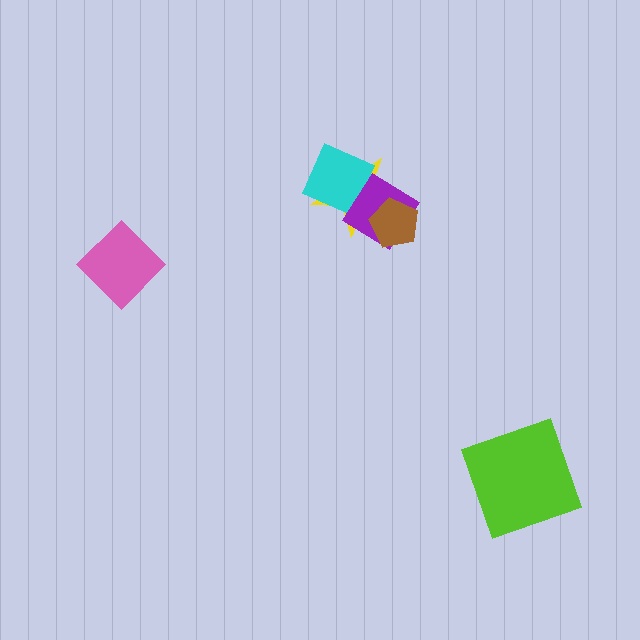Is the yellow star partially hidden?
Yes, it is partially covered by another shape.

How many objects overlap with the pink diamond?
0 objects overlap with the pink diamond.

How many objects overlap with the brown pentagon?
2 objects overlap with the brown pentagon.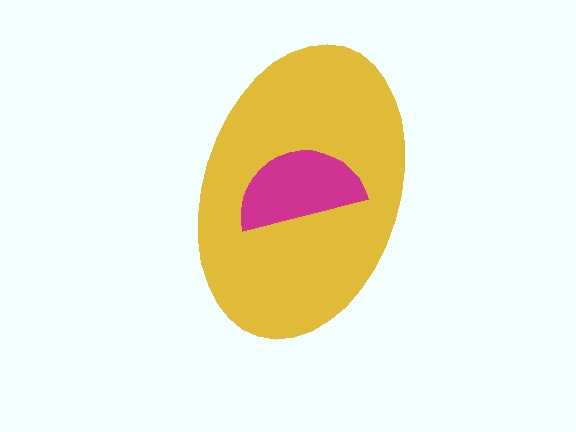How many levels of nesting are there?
2.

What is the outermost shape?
The yellow ellipse.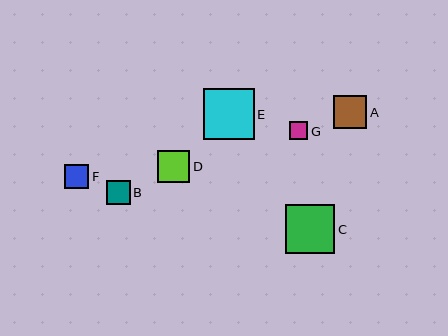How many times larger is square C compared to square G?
Square C is approximately 2.8 times the size of square G.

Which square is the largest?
Square E is the largest with a size of approximately 51 pixels.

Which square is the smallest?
Square G is the smallest with a size of approximately 18 pixels.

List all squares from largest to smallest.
From largest to smallest: E, C, A, D, F, B, G.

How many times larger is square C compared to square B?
Square C is approximately 2.1 times the size of square B.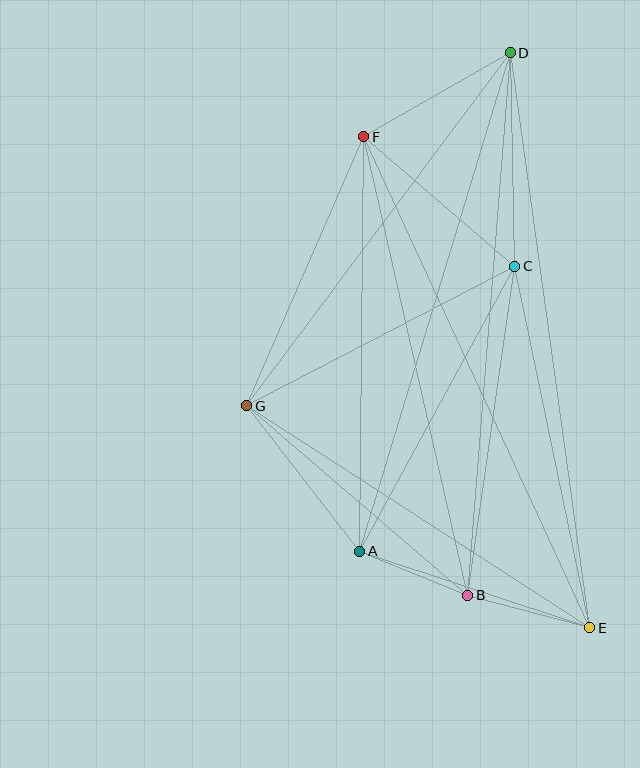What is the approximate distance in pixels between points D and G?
The distance between D and G is approximately 441 pixels.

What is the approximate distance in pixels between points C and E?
The distance between C and E is approximately 369 pixels.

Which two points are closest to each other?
Points A and B are closest to each other.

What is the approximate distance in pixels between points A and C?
The distance between A and C is approximately 325 pixels.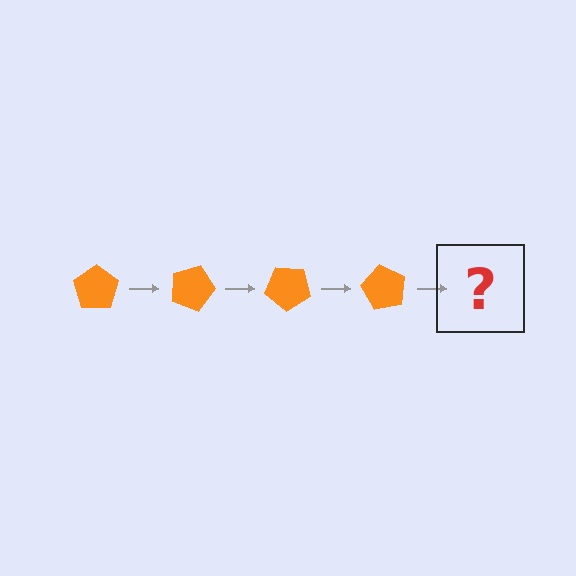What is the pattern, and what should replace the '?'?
The pattern is that the pentagon rotates 20 degrees each step. The '?' should be an orange pentagon rotated 80 degrees.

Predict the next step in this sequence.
The next step is an orange pentagon rotated 80 degrees.